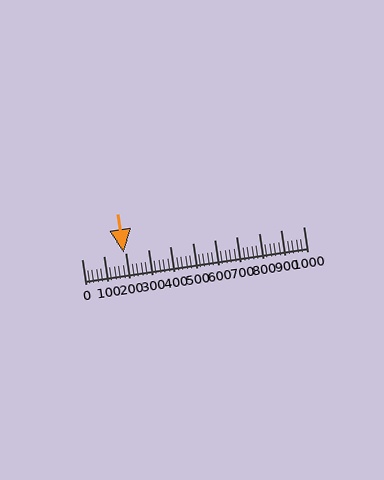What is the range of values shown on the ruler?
The ruler shows values from 0 to 1000.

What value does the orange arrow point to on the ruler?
The orange arrow points to approximately 190.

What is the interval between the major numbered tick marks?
The major tick marks are spaced 100 units apart.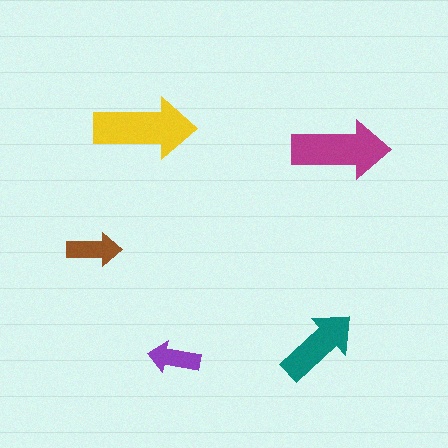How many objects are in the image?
There are 5 objects in the image.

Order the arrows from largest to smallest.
the yellow one, the magenta one, the teal one, the brown one, the purple one.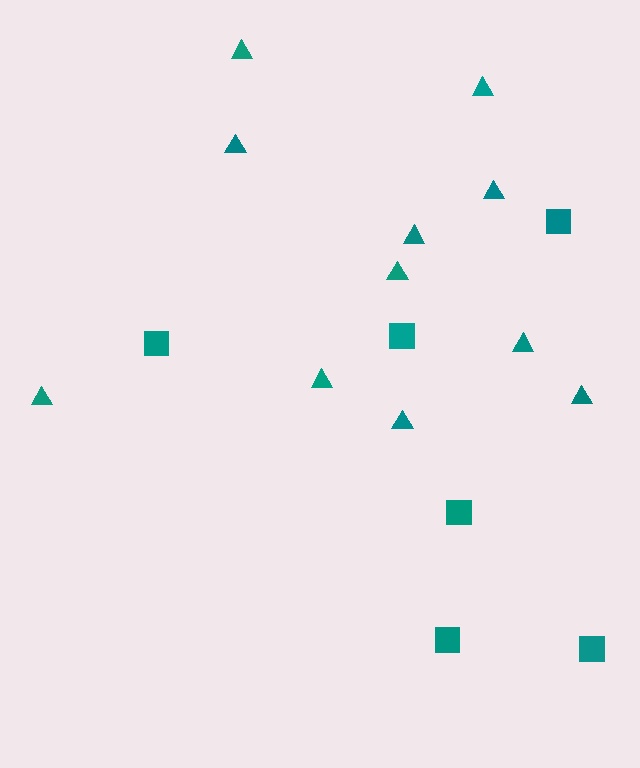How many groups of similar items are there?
There are 2 groups: one group of triangles (11) and one group of squares (6).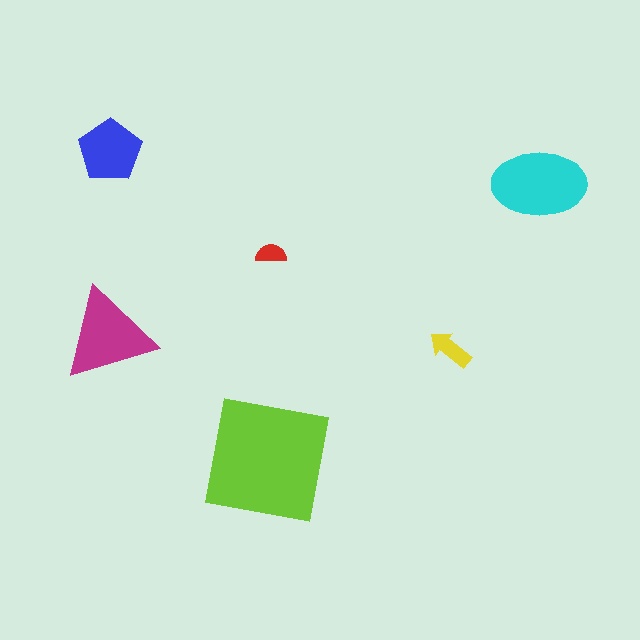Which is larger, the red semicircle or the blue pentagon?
The blue pentagon.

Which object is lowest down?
The lime square is bottommost.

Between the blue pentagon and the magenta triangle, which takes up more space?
The magenta triangle.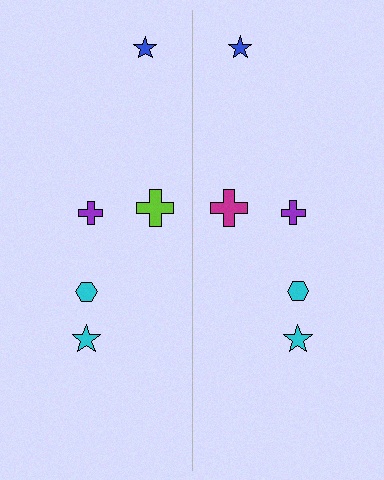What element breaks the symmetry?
The magenta cross on the right side breaks the symmetry — its mirror counterpart is lime.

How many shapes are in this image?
There are 10 shapes in this image.